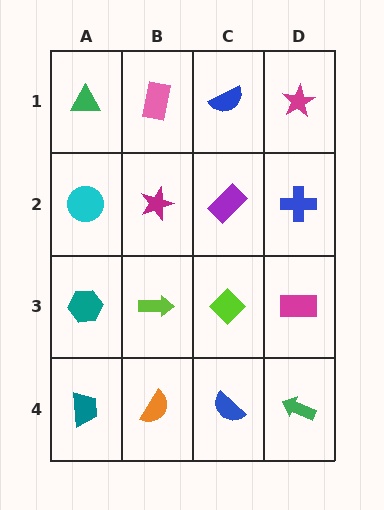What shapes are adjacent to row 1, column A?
A cyan circle (row 2, column A), a pink rectangle (row 1, column B).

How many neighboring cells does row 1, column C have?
3.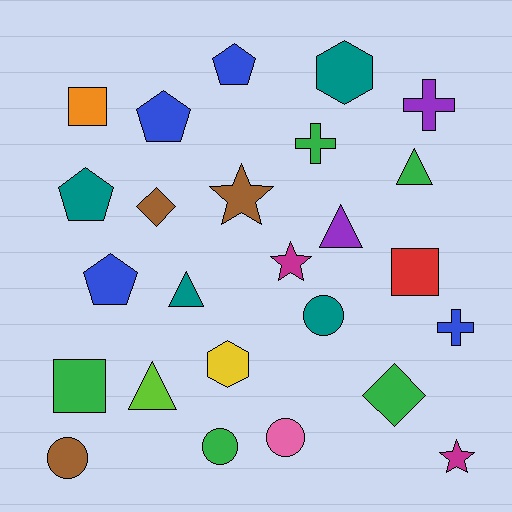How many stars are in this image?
There are 3 stars.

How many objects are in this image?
There are 25 objects.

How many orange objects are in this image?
There is 1 orange object.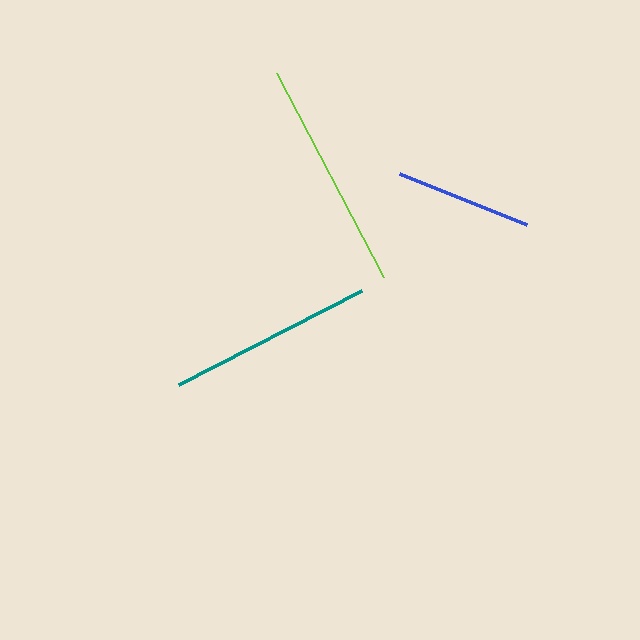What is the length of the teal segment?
The teal segment is approximately 206 pixels long.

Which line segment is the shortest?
The blue line is the shortest at approximately 137 pixels.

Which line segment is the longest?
The lime line is the longest at approximately 230 pixels.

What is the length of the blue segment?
The blue segment is approximately 137 pixels long.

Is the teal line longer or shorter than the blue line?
The teal line is longer than the blue line.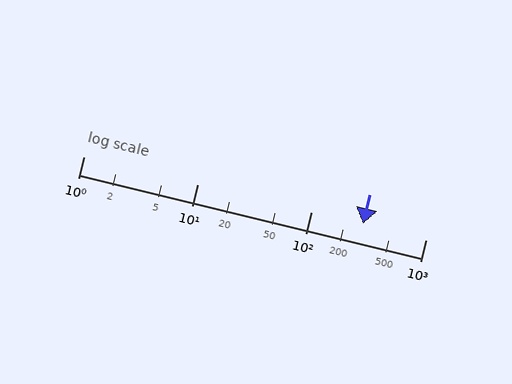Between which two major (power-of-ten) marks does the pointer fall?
The pointer is between 100 and 1000.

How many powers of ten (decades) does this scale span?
The scale spans 3 decades, from 1 to 1000.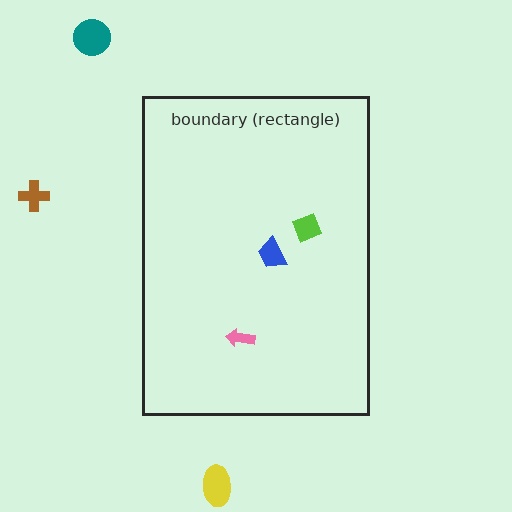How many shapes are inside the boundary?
3 inside, 3 outside.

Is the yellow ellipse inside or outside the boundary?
Outside.